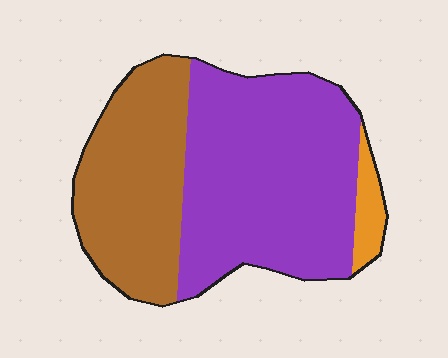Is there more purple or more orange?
Purple.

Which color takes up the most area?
Purple, at roughly 60%.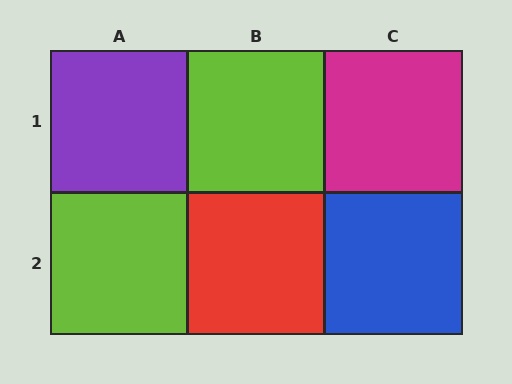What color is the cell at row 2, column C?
Blue.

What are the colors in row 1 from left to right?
Purple, lime, magenta.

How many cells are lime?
2 cells are lime.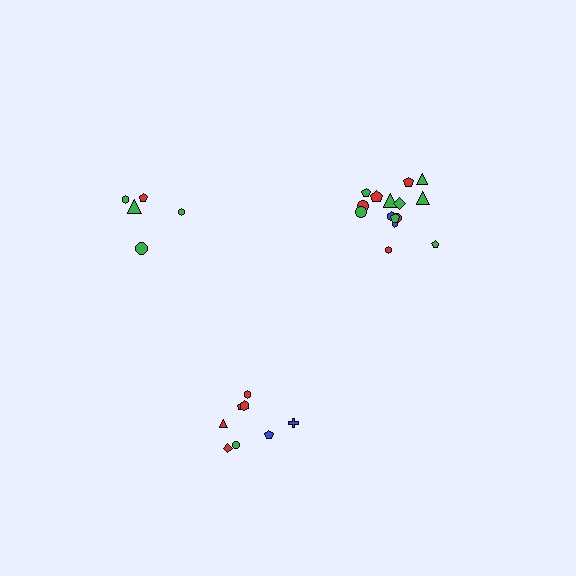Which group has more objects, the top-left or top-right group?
The top-right group.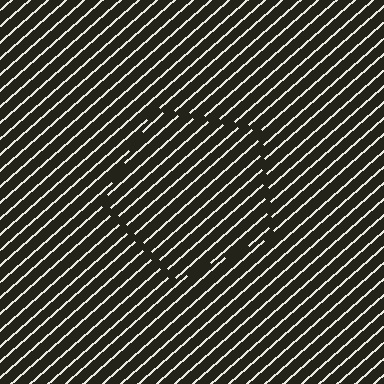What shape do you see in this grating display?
An illusory pentagon. The interior of the shape contains the same grating, shifted by half a period — the contour is defined by the phase discontinuity where line-ends from the inner and outer gratings abut.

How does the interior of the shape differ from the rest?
The interior of the shape contains the same grating, shifted by half a period — the contour is defined by the phase discontinuity where line-ends from the inner and outer gratings abut.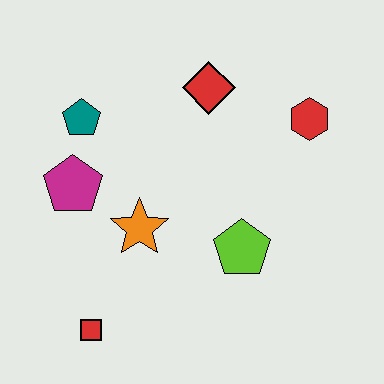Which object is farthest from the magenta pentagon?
The red hexagon is farthest from the magenta pentagon.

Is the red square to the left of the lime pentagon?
Yes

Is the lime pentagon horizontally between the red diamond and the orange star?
No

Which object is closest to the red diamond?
The red hexagon is closest to the red diamond.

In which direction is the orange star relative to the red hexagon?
The orange star is to the left of the red hexagon.